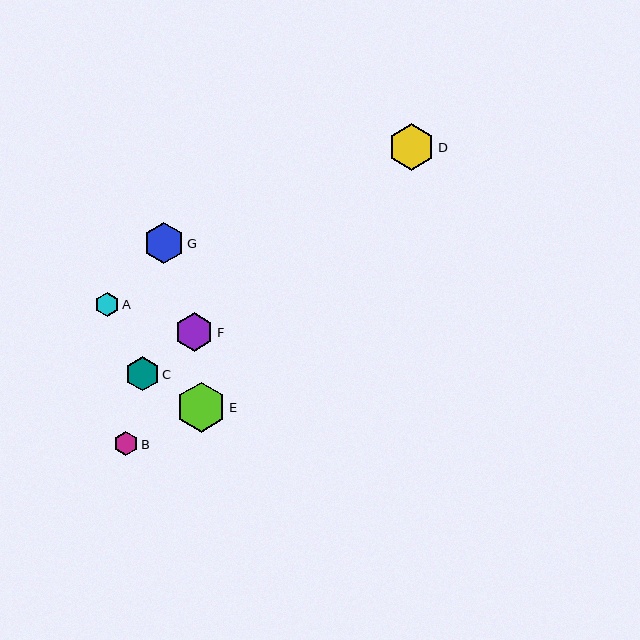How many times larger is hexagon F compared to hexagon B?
Hexagon F is approximately 1.6 times the size of hexagon B.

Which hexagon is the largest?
Hexagon E is the largest with a size of approximately 50 pixels.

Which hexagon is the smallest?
Hexagon A is the smallest with a size of approximately 24 pixels.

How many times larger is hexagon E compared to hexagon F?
Hexagon E is approximately 1.3 times the size of hexagon F.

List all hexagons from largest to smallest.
From largest to smallest: E, D, G, F, C, B, A.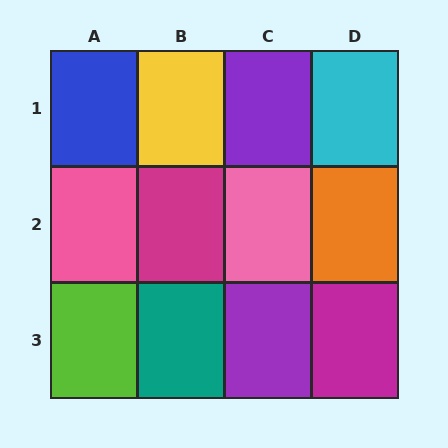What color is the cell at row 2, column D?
Orange.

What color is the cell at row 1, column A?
Blue.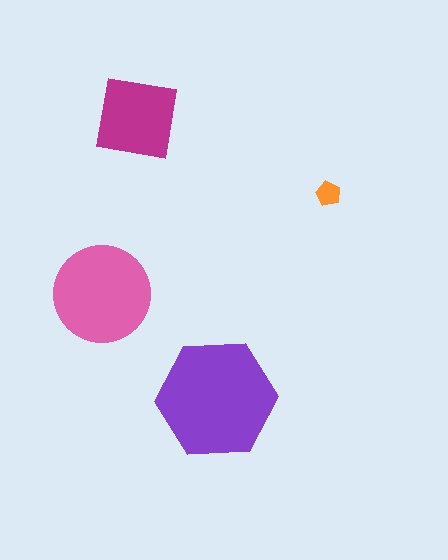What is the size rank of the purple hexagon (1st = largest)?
1st.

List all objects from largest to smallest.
The purple hexagon, the pink circle, the magenta square, the orange pentagon.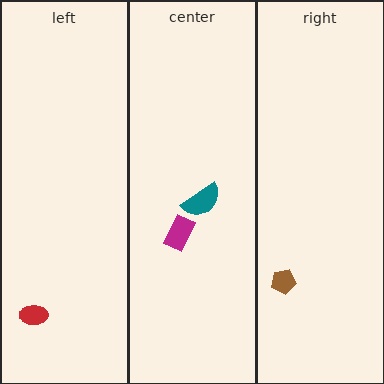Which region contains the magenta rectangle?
The center region.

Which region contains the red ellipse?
The left region.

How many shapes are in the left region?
1.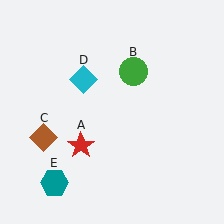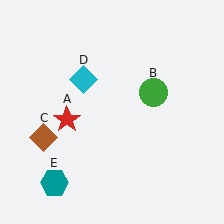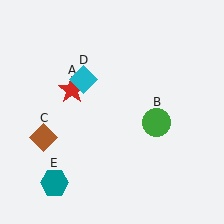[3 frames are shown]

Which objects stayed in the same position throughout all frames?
Brown diamond (object C) and cyan diamond (object D) and teal hexagon (object E) remained stationary.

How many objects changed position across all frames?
2 objects changed position: red star (object A), green circle (object B).